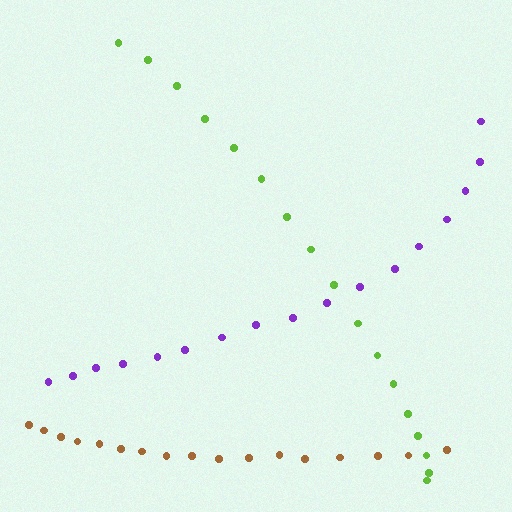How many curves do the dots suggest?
There are 3 distinct paths.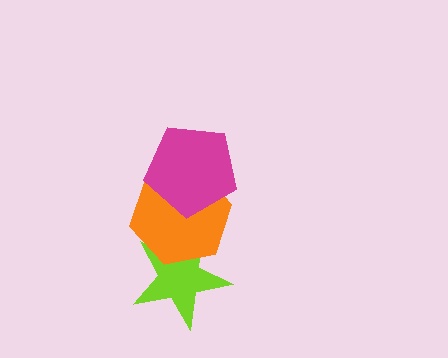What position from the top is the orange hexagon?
The orange hexagon is 2nd from the top.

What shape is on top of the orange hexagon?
The magenta pentagon is on top of the orange hexagon.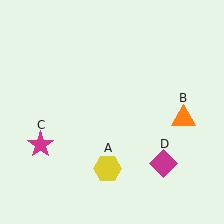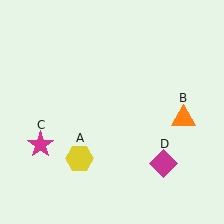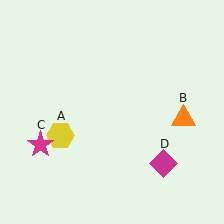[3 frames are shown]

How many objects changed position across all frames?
1 object changed position: yellow hexagon (object A).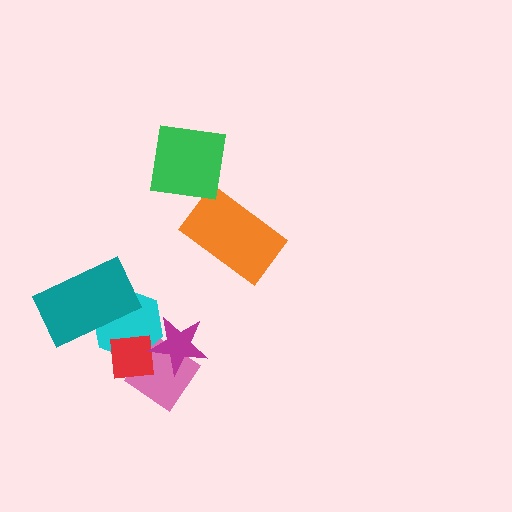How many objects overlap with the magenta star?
3 objects overlap with the magenta star.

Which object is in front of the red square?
The magenta star is in front of the red square.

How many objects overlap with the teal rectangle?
1 object overlaps with the teal rectangle.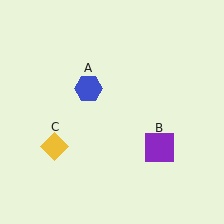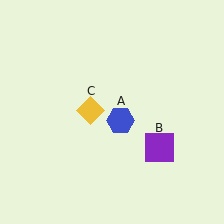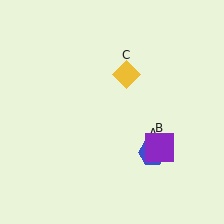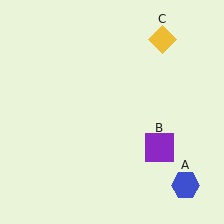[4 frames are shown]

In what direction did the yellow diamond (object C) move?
The yellow diamond (object C) moved up and to the right.